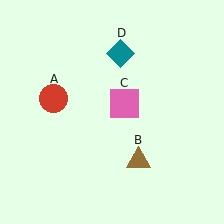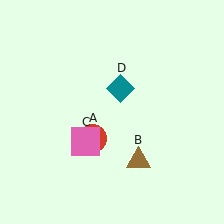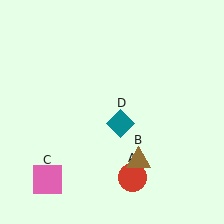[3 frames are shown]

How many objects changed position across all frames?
3 objects changed position: red circle (object A), pink square (object C), teal diamond (object D).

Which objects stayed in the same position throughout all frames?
Brown triangle (object B) remained stationary.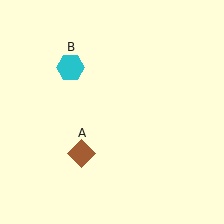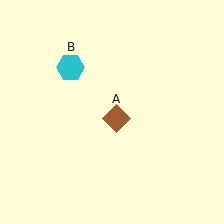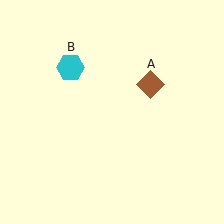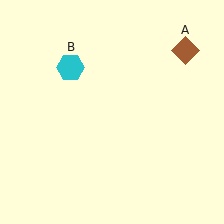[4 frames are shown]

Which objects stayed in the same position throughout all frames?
Cyan hexagon (object B) remained stationary.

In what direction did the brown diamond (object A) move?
The brown diamond (object A) moved up and to the right.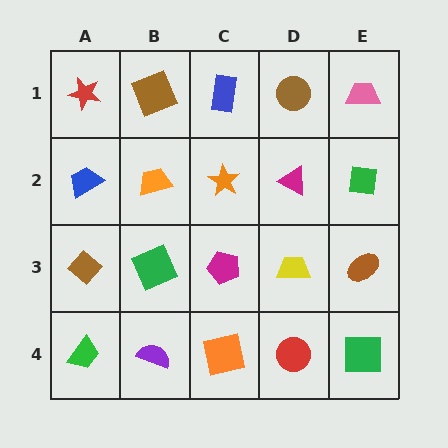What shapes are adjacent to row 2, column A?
A red star (row 1, column A), a brown diamond (row 3, column A), an orange trapezoid (row 2, column B).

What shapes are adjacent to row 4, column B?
A green square (row 3, column B), a green trapezoid (row 4, column A), an orange square (row 4, column C).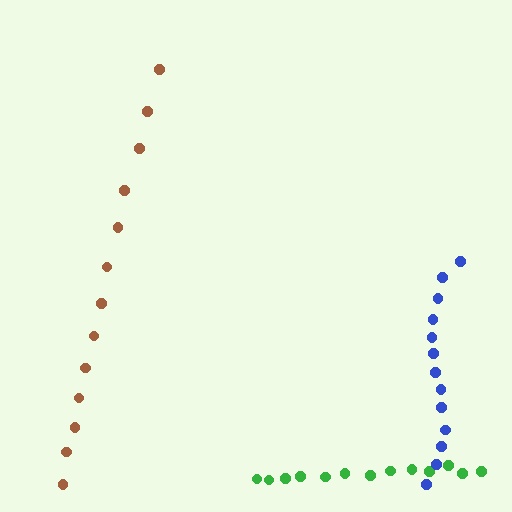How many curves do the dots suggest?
There are 3 distinct paths.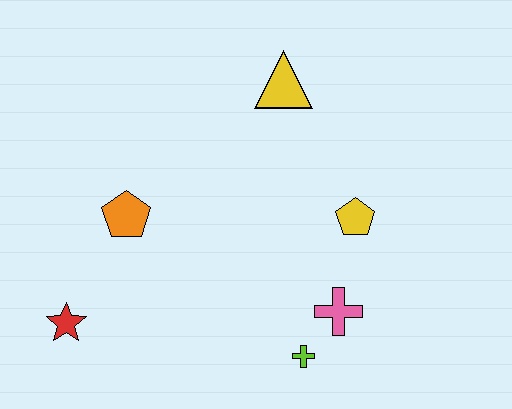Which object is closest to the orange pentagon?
The red star is closest to the orange pentagon.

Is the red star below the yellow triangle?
Yes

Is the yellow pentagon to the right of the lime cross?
Yes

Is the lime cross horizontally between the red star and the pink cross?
Yes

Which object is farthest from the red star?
The yellow triangle is farthest from the red star.